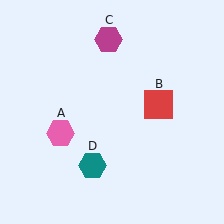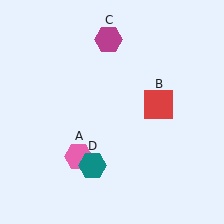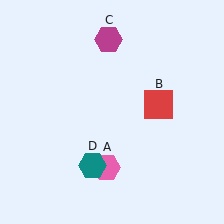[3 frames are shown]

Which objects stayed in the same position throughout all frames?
Red square (object B) and magenta hexagon (object C) and teal hexagon (object D) remained stationary.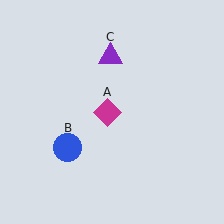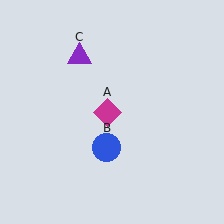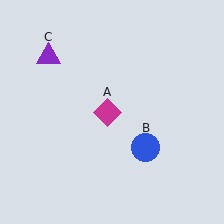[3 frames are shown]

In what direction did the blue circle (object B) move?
The blue circle (object B) moved right.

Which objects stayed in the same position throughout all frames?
Magenta diamond (object A) remained stationary.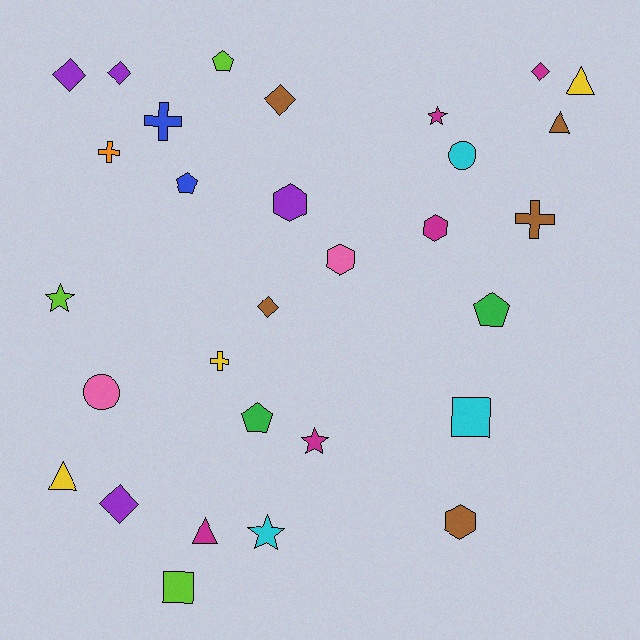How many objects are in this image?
There are 30 objects.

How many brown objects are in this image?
There are 5 brown objects.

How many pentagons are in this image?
There are 4 pentagons.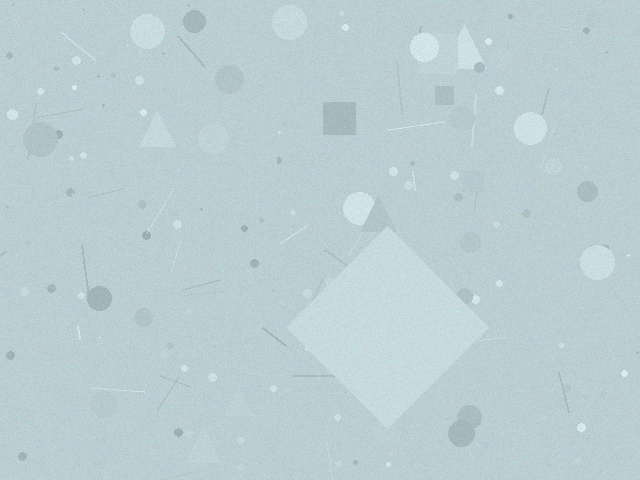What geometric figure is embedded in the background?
A diamond is embedded in the background.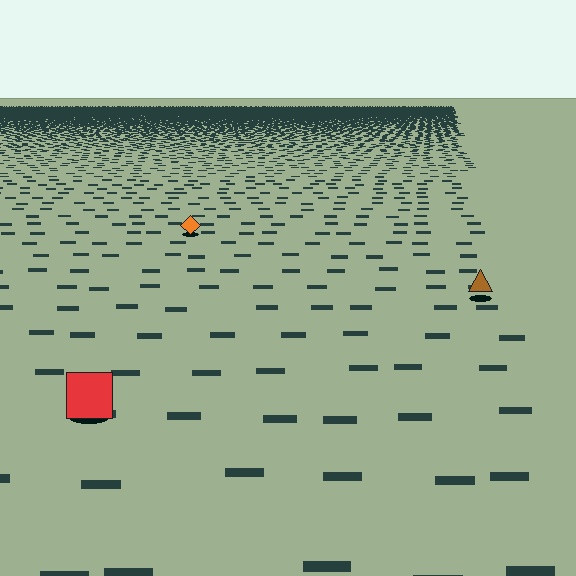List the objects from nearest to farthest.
From nearest to farthest: the red square, the brown triangle, the orange diamond.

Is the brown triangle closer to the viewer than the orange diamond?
Yes. The brown triangle is closer — you can tell from the texture gradient: the ground texture is coarser near it.